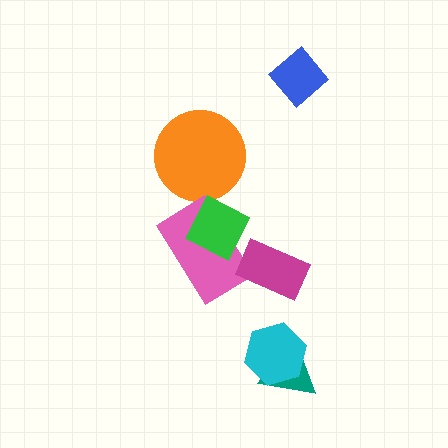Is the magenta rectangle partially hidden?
No, no other shape covers it.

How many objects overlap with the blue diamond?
0 objects overlap with the blue diamond.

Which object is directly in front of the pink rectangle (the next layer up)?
The magenta rectangle is directly in front of the pink rectangle.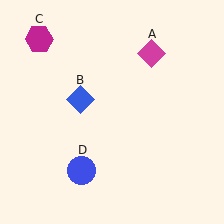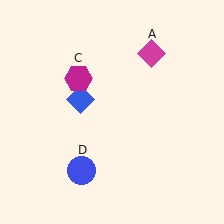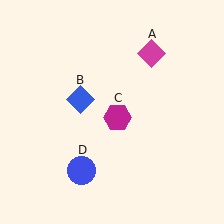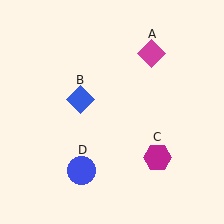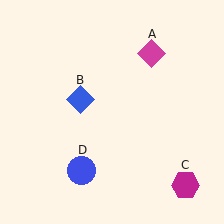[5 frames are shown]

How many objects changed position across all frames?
1 object changed position: magenta hexagon (object C).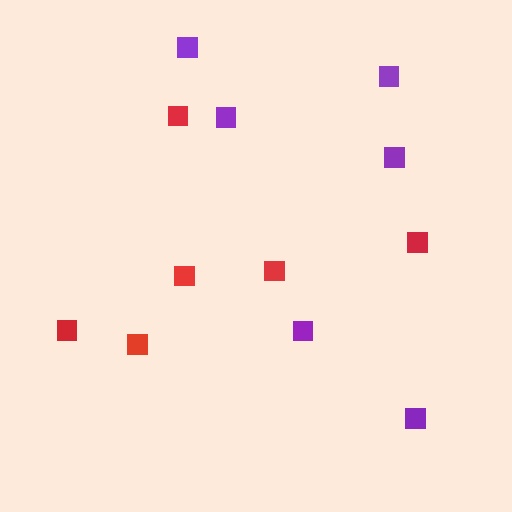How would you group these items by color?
There are 2 groups: one group of red squares (6) and one group of purple squares (6).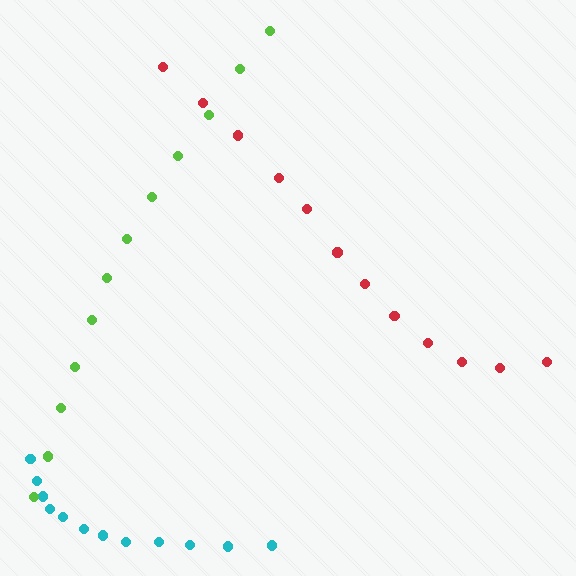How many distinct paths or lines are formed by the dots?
There are 3 distinct paths.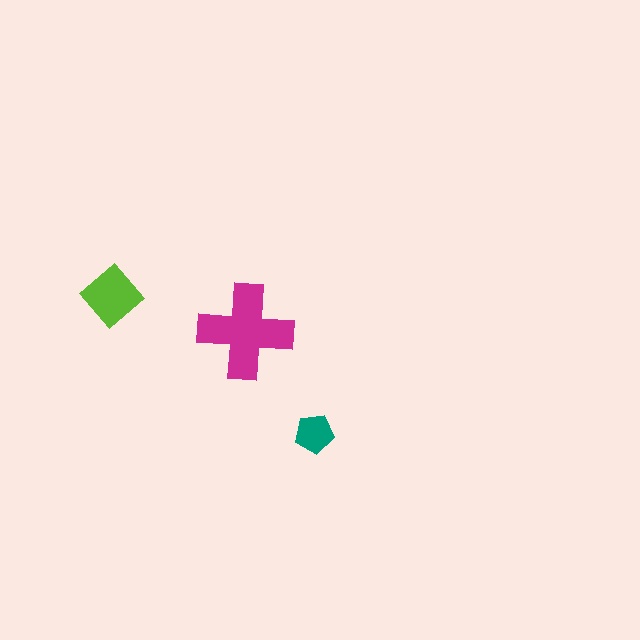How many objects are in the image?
There are 3 objects in the image.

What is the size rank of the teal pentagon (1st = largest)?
3rd.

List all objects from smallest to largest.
The teal pentagon, the lime diamond, the magenta cross.